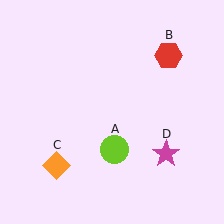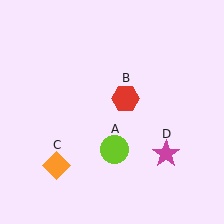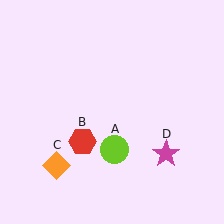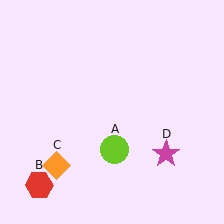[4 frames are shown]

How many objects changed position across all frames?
1 object changed position: red hexagon (object B).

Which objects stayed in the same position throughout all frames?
Lime circle (object A) and orange diamond (object C) and magenta star (object D) remained stationary.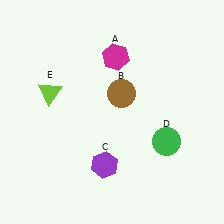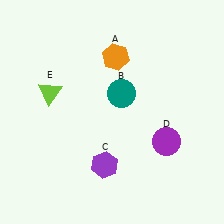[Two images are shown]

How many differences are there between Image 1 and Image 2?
There are 3 differences between the two images.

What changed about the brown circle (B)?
In Image 1, B is brown. In Image 2, it changed to teal.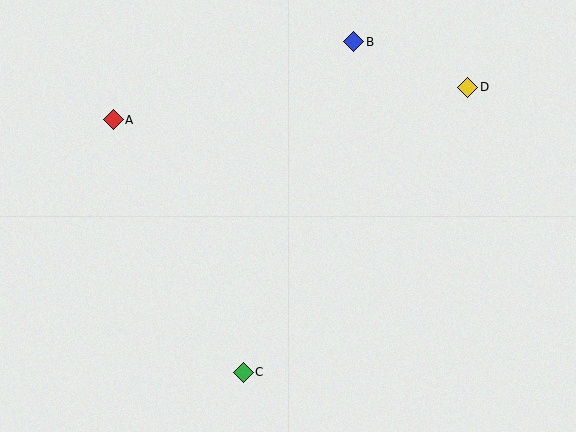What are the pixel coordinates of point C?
Point C is at (243, 372).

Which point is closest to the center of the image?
Point C at (243, 372) is closest to the center.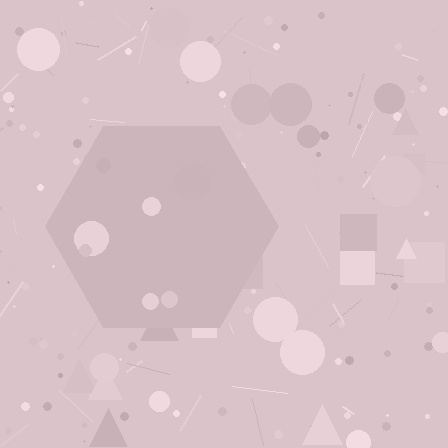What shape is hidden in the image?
A hexagon is hidden in the image.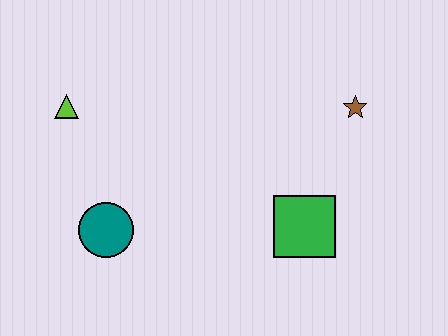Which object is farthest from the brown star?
The lime triangle is farthest from the brown star.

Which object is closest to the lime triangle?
The teal circle is closest to the lime triangle.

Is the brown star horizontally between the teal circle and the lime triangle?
No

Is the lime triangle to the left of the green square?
Yes